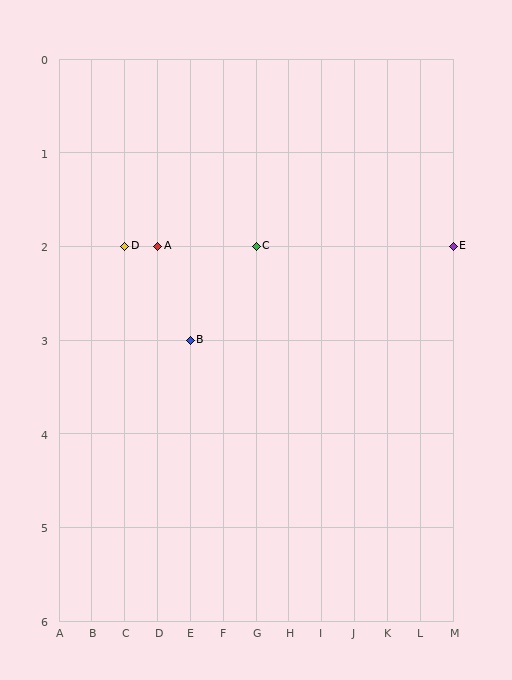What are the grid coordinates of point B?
Point B is at grid coordinates (E, 3).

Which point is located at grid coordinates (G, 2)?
Point C is at (G, 2).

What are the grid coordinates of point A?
Point A is at grid coordinates (D, 2).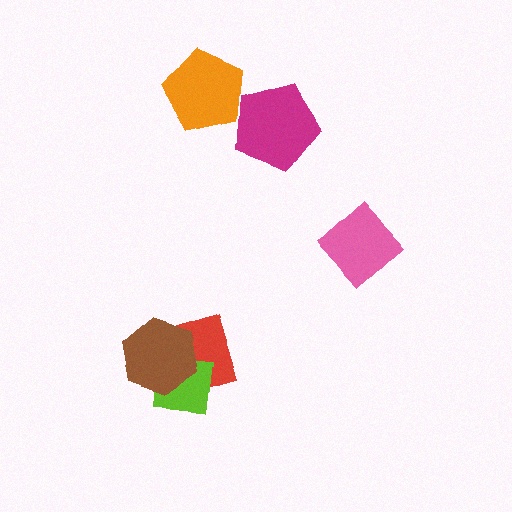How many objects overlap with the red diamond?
2 objects overlap with the red diamond.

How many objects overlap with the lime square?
2 objects overlap with the lime square.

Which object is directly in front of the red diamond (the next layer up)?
The lime square is directly in front of the red diamond.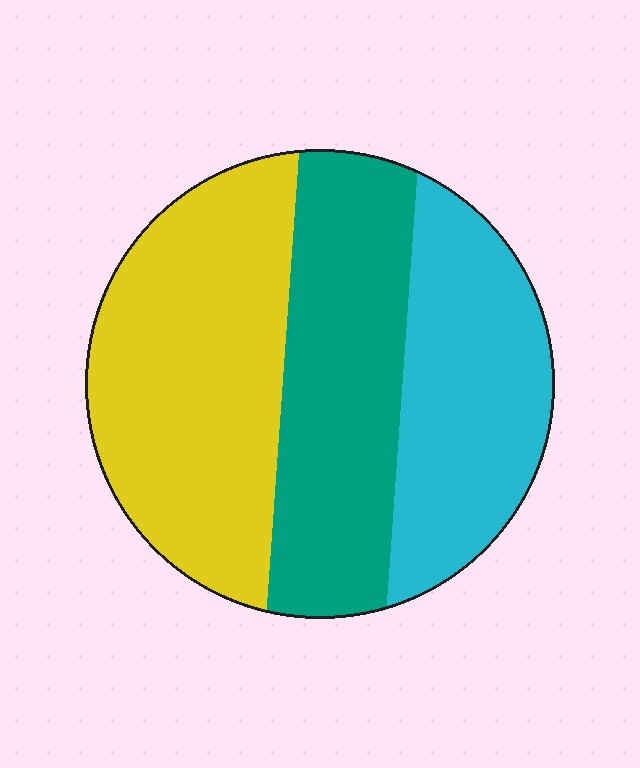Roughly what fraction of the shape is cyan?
Cyan takes up about one quarter (1/4) of the shape.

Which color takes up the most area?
Yellow, at roughly 40%.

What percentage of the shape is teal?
Teal covers around 30% of the shape.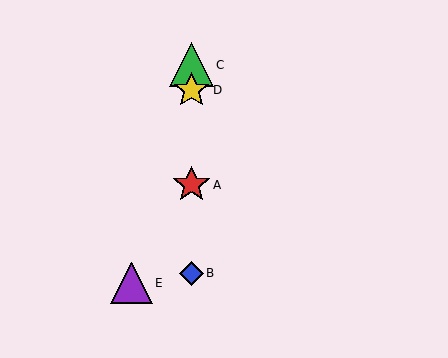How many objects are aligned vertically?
4 objects (A, B, C, D) are aligned vertically.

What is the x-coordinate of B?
Object B is at x≈192.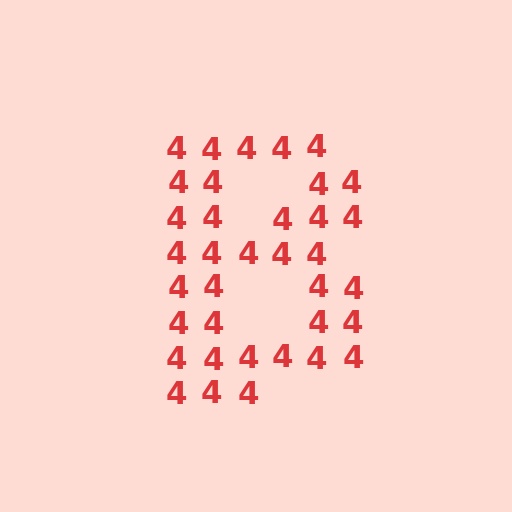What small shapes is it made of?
It is made of small digit 4's.